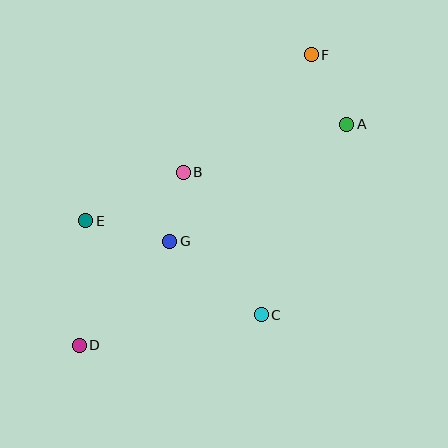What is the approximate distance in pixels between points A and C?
The distance between A and C is approximately 209 pixels.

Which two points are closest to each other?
Points B and G are closest to each other.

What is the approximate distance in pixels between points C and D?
The distance between C and D is approximately 185 pixels.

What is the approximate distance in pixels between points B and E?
The distance between B and E is approximately 109 pixels.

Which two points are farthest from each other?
Points D and F are farthest from each other.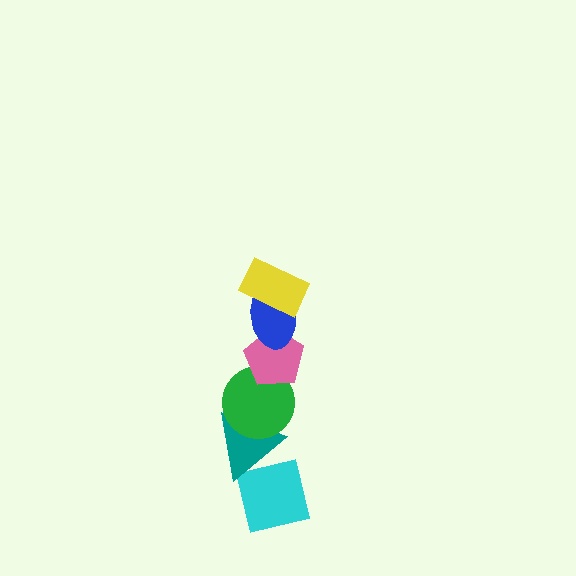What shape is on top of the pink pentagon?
The blue ellipse is on top of the pink pentagon.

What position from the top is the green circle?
The green circle is 4th from the top.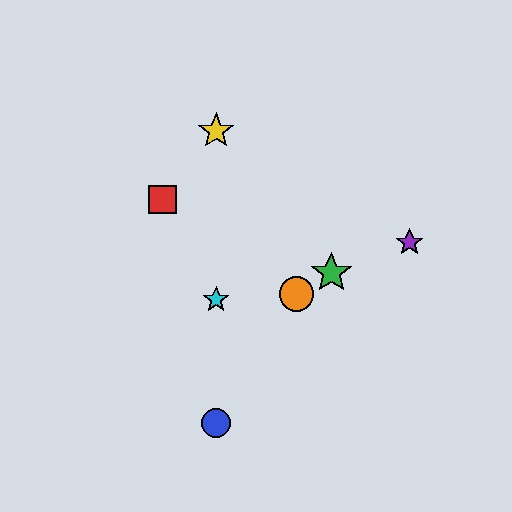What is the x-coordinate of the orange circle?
The orange circle is at x≈296.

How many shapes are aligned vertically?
3 shapes (the blue circle, the yellow star, the cyan star) are aligned vertically.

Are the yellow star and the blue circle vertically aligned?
Yes, both are at x≈216.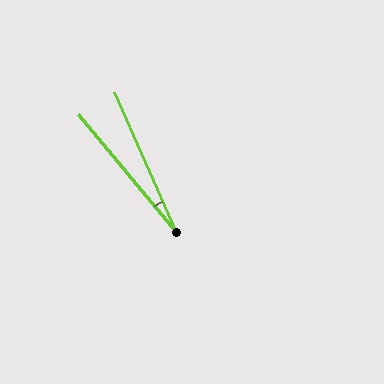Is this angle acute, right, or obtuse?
It is acute.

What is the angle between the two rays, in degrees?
Approximately 16 degrees.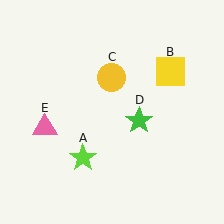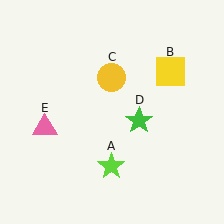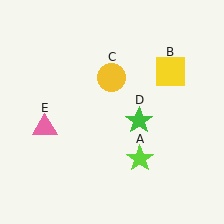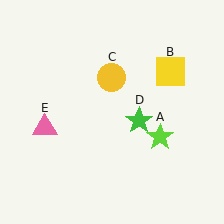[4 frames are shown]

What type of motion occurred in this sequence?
The lime star (object A) rotated counterclockwise around the center of the scene.